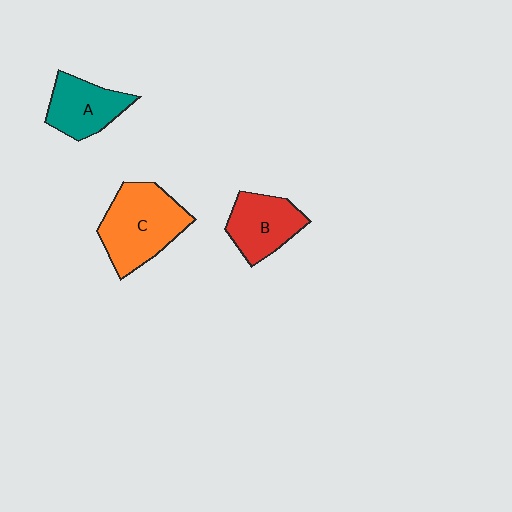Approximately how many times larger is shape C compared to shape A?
Approximately 1.5 times.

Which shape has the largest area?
Shape C (orange).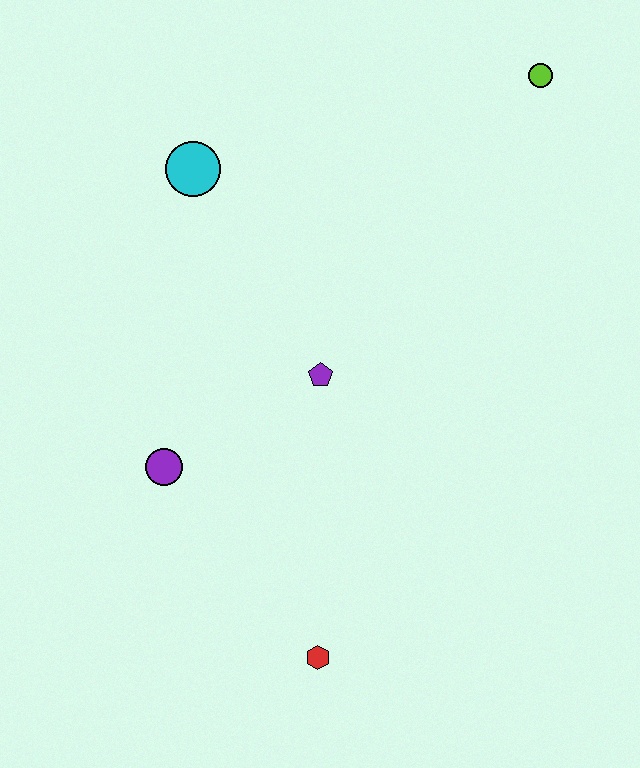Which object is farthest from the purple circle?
The lime circle is farthest from the purple circle.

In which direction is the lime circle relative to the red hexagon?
The lime circle is above the red hexagon.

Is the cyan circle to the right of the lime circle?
No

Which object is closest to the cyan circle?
The purple pentagon is closest to the cyan circle.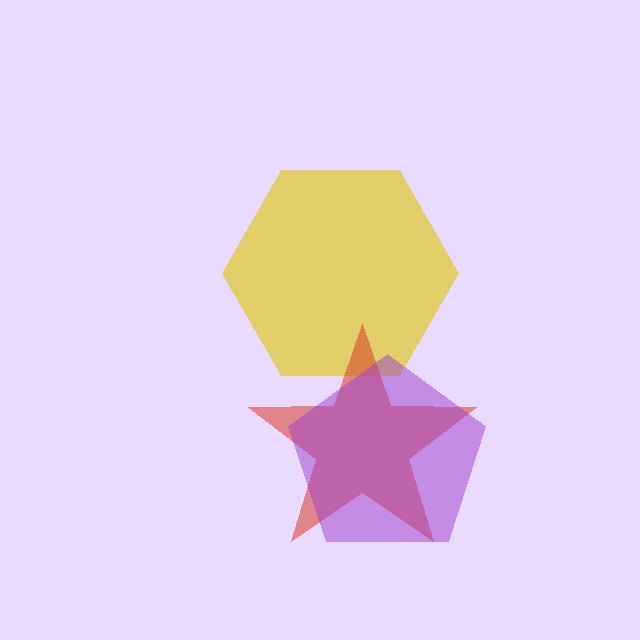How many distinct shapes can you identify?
There are 3 distinct shapes: a yellow hexagon, a red star, a purple pentagon.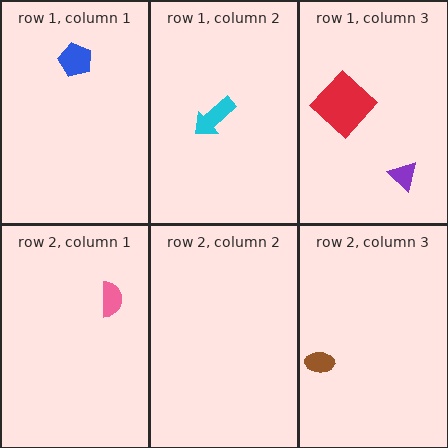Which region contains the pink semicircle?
The row 2, column 1 region.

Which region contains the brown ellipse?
The row 2, column 3 region.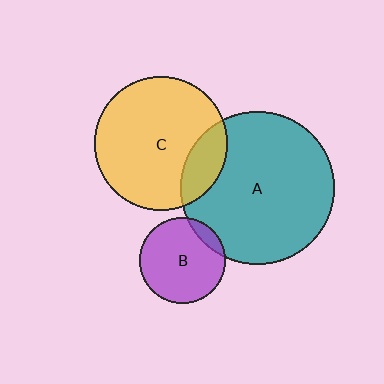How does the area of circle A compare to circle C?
Approximately 1.3 times.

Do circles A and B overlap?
Yes.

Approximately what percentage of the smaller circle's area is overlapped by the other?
Approximately 10%.